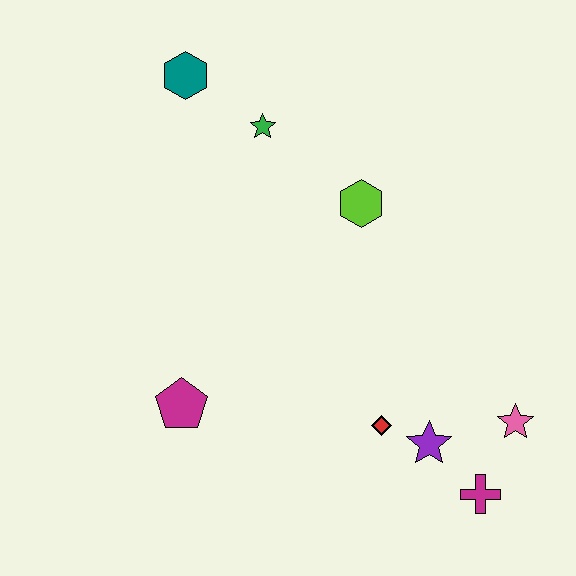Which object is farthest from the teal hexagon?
The magenta cross is farthest from the teal hexagon.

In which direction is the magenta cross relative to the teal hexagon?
The magenta cross is below the teal hexagon.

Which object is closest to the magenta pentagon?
The red diamond is closest to the magenta pentagon.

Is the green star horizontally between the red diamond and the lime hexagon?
No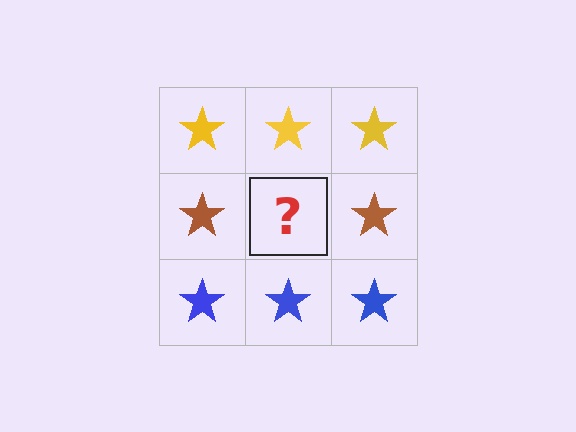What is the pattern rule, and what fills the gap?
The rule is that each row has a consistent color. The gap should be filled with a brown star.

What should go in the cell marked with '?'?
The missing cell should contain a brown star.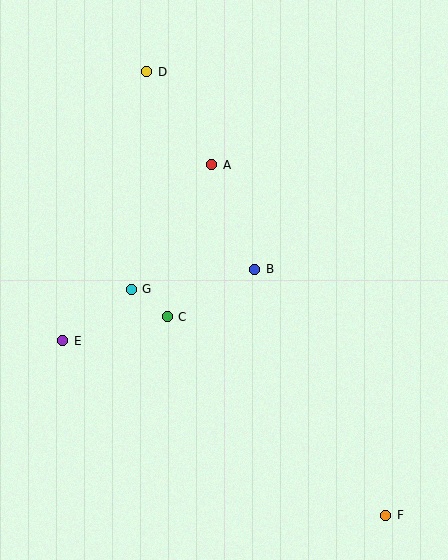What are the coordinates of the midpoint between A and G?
The midpoint between A and G is at (172, 227).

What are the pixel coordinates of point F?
Point F is at (386, 515).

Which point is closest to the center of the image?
Point B at (255, 269) is closest to the center.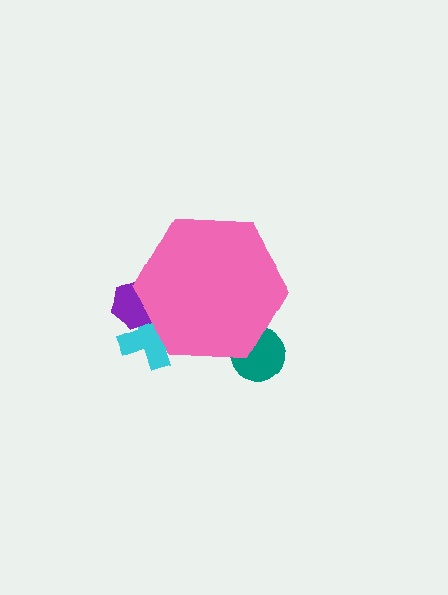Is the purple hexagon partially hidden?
Yes, the purple hexagon is partially hidden behind the pink hexagon.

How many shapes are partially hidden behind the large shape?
3 shapes are partially hidden.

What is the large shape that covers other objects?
A pink hexagon.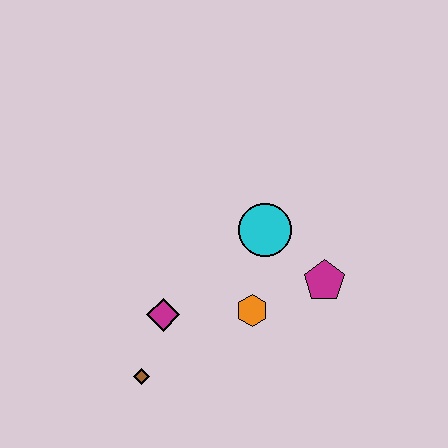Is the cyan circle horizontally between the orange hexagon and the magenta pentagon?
Yes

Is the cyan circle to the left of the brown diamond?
No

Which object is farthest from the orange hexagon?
The brown diamond is farthest from the orange hexagon.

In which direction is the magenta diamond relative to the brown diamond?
The magenta diamond is above the brown diamond.